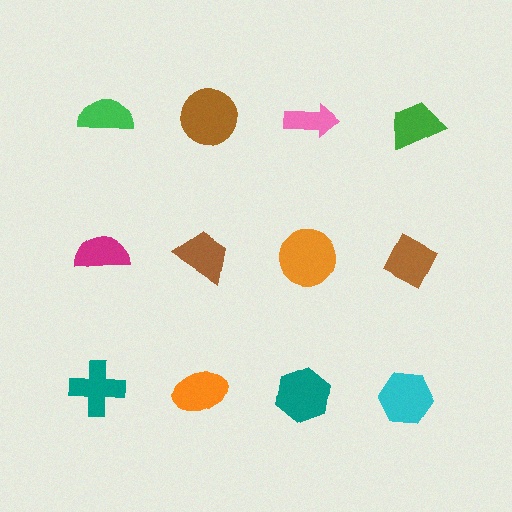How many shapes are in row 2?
4 shapes.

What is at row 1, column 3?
A pink arrow.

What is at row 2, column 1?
A magenta semicircle.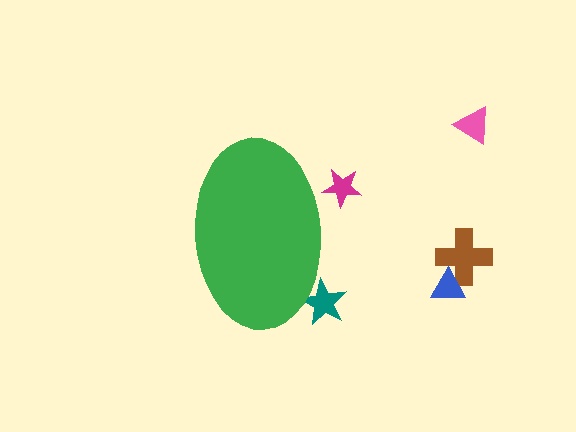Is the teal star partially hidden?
Yes, the teal star is partially hidden behind the green ellipse.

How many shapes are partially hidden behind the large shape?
2 shapes are partially hidden.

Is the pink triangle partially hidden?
No, the pink triangle is fully visible.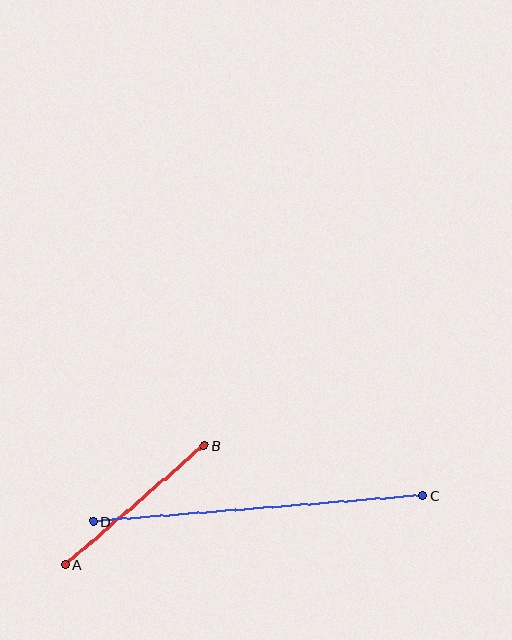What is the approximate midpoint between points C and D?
The midpoint is at approximately (258, 508) pixels.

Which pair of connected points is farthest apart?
Points C and D are farthest apart.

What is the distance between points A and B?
The distance is approximately 183 pixels.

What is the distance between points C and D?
The distance is approximately 330 pixels.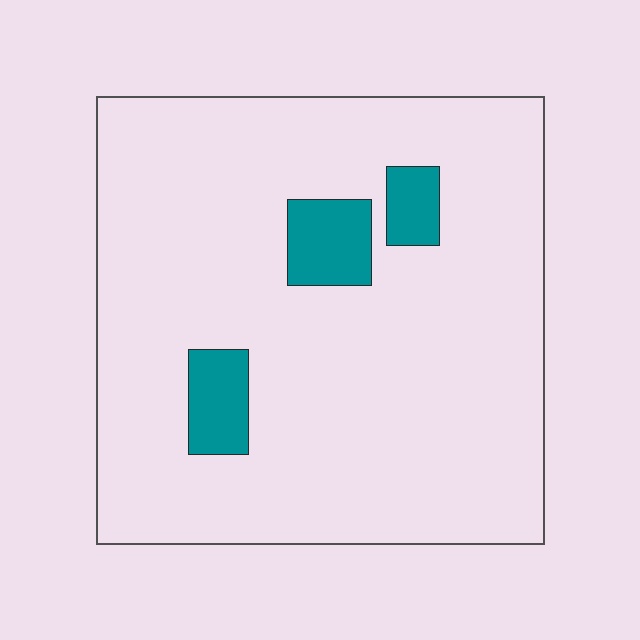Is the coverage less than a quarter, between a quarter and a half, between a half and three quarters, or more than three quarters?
Less than a quarter.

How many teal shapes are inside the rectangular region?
3.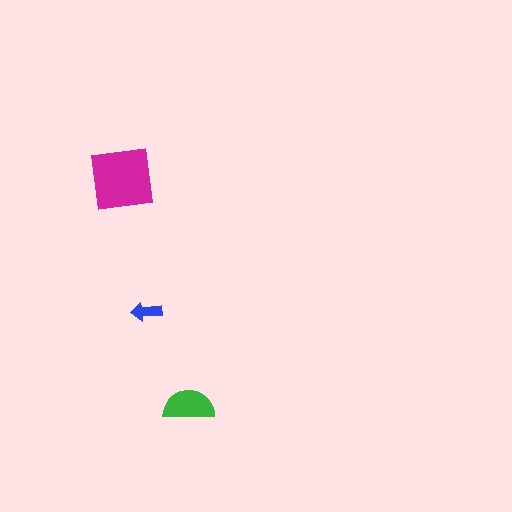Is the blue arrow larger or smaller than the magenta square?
Smaller.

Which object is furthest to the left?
The magenta square is leftmost.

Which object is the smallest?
The blue arrow.